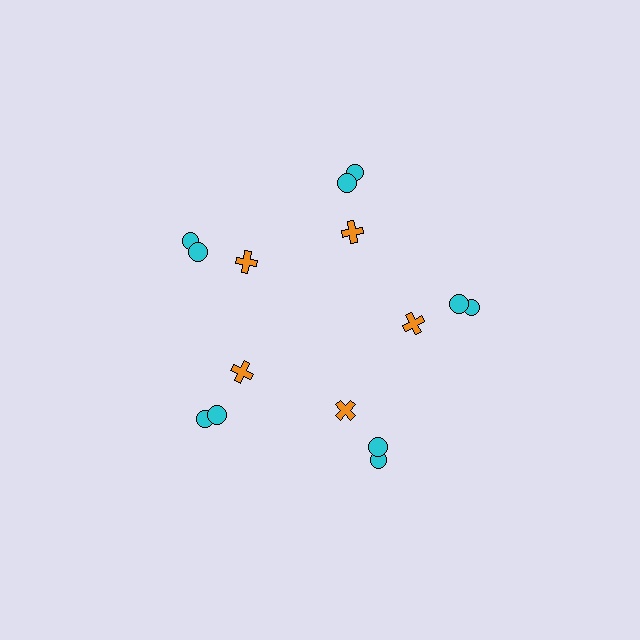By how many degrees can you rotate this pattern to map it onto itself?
The pattern maps onto itself every 72 degrees of rotation.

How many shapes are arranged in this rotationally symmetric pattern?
There are 15 shapes, arranged in 5 groups of 3.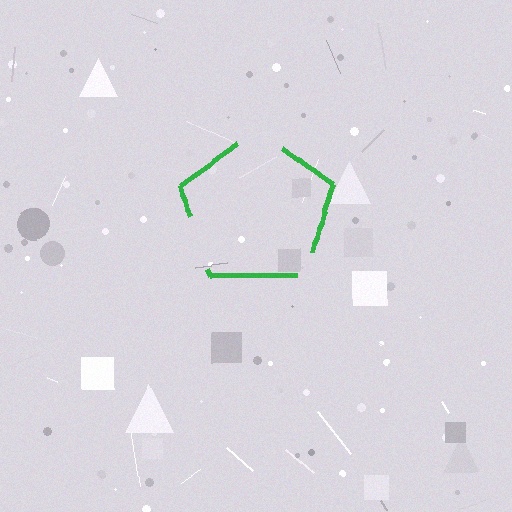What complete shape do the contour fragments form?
The contour fragments form a pentagon.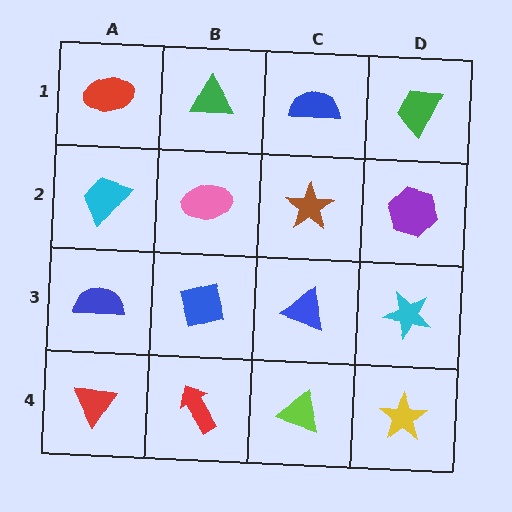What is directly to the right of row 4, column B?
A lime triangle.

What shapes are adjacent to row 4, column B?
A blue square (row 3, column B), a red triangle (row 4, column A), a lime triangle (row 4, column C).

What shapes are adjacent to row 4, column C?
A blue triangle (row 3, column C), a red arrow (row 4, column B), a yellow star (row 4, column D).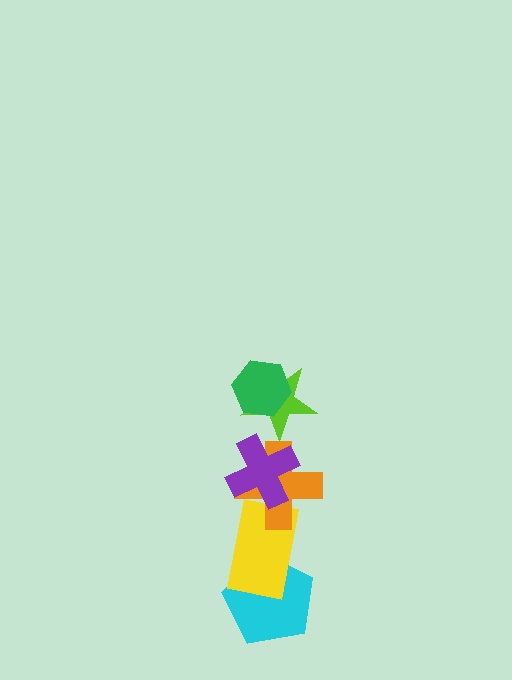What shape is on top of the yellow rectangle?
The orange cross is on top of the yellow rectangle.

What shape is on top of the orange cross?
The purple cross is on top of the orange cross.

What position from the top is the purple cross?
The purple cross is 3rd from the top.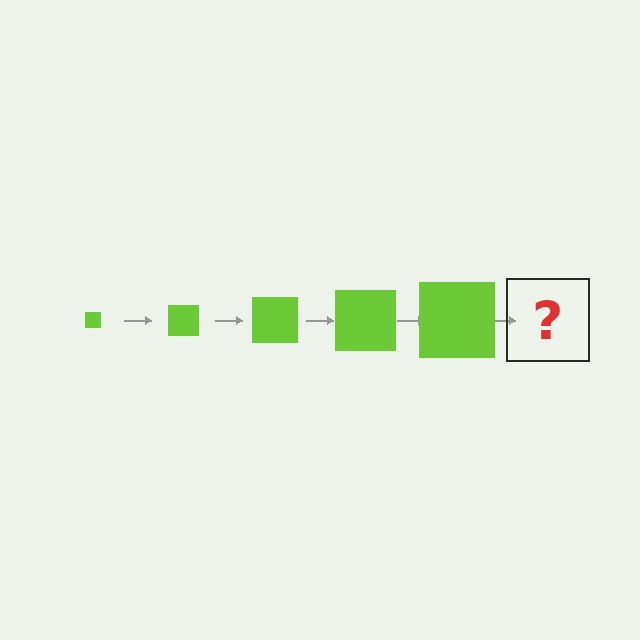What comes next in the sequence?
The next element should be a lime square, larger than the previous one.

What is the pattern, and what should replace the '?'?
The pattern is that the square gets progressively larger each step. The '?' should be a lime square, larger than the previous one.